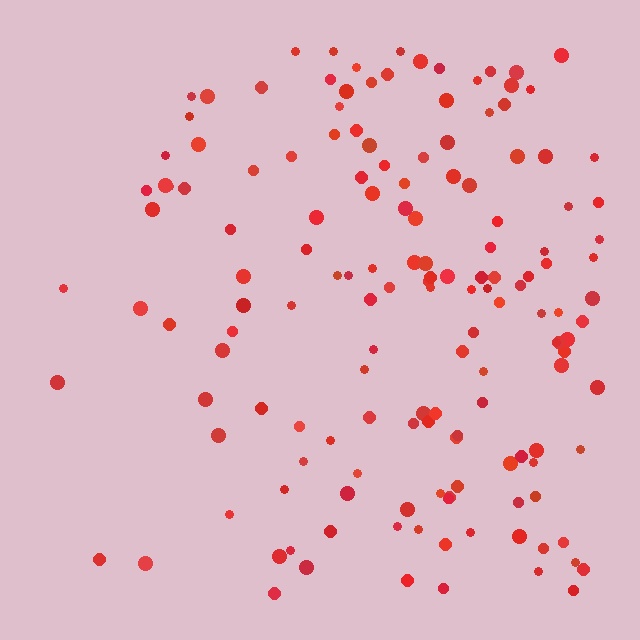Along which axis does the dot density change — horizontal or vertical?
Horizontal.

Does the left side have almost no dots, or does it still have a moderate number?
Still a moderate number, just noticeably fewer than the right.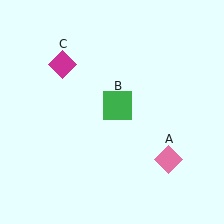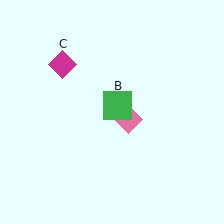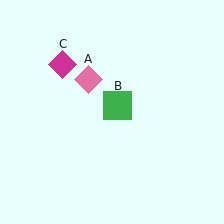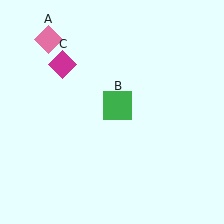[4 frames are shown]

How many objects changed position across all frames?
1 object changed position: pink diamond (object A).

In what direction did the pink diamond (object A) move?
The pink diamond (object A) moved up and to the left.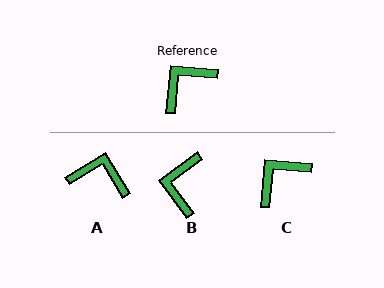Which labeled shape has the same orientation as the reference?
C.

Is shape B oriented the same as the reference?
No, it is off by about 42 degrees.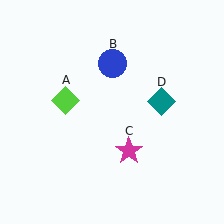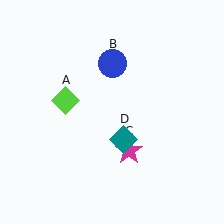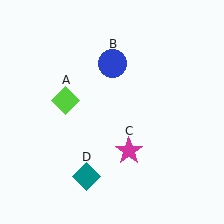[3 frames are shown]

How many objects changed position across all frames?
1 object changed position: teal diamond (object D).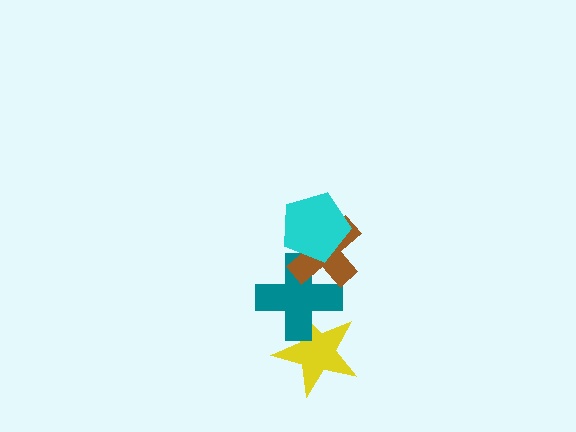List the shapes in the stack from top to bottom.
From top to bottom: the cyan pentagon, the brown cross, the teal cross, the yellow star.